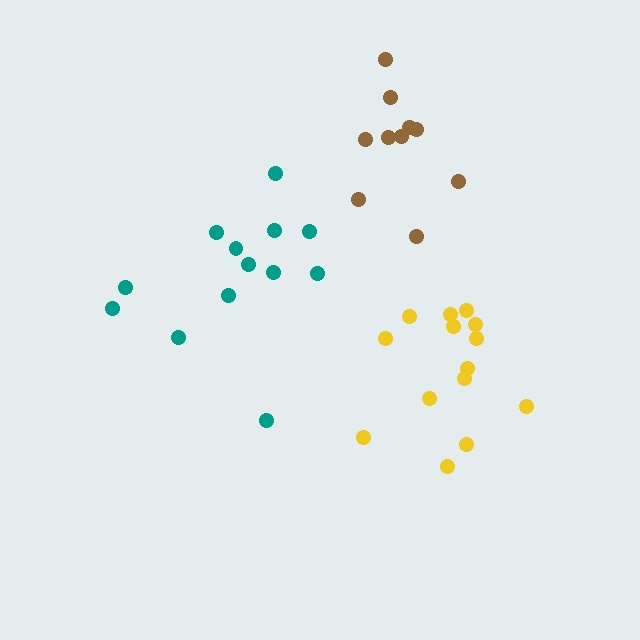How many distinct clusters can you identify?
There are 3 distinct clusters.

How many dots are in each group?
Group 1: 10 dots, Group 2: 13 dots, Group 3: 14 dots (37 total).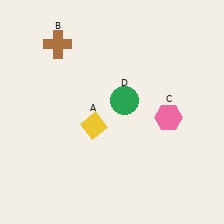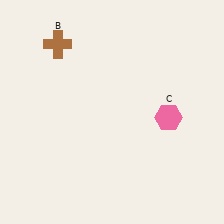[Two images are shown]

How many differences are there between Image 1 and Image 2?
There are 2 differences between the two images.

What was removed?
The yellow diamond (A), the green circle (D) were removed in Image 2.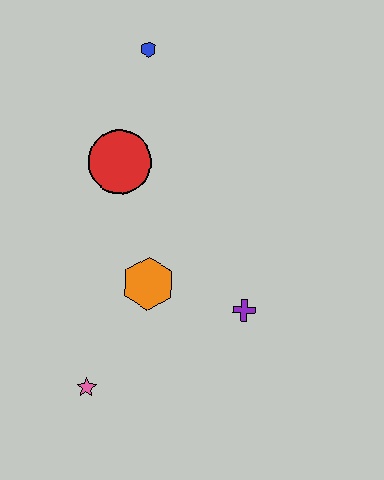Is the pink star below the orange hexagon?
Yes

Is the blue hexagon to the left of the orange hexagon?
Yes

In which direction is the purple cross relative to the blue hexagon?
The purple cross is below the blue hexagon.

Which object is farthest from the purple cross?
The blue hexagon is farthest from the purple cross.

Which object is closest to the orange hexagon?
The purple cross is closest to the orange hexagon.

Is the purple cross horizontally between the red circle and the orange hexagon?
No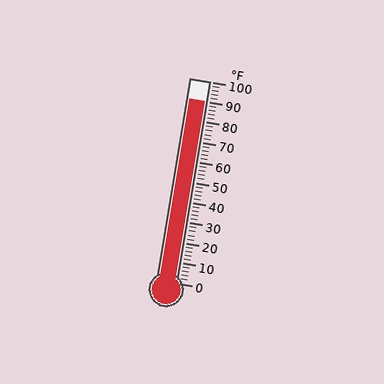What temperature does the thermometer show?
The thermometer shows approximately 90°F.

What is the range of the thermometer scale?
The thermometer scale ranges from 0°F to 100°F.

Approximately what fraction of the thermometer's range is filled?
The thermometer is filled to approximately 90% of its range.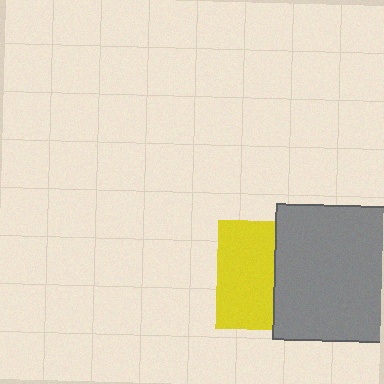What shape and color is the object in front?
The object in front is a gray square.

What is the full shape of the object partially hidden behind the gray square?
The partially hidden object is a yellow square.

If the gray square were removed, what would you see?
You would see the complete yellow square.